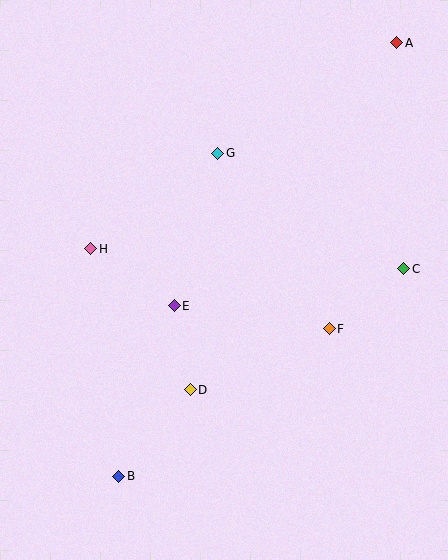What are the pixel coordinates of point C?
Point C is at (404, 269).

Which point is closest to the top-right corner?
Point A is closest to the top-right corner.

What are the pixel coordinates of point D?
Point D is at (190, 390).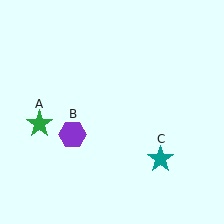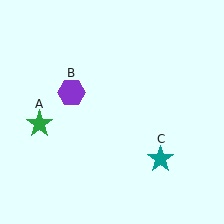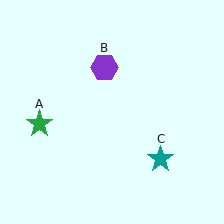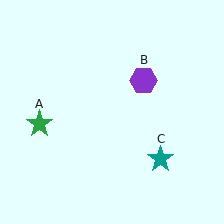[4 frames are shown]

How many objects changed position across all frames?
1 object changed position: purple hexagon (object B).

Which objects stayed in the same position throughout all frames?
Green star (object A) and teal star (object C) remained stationary.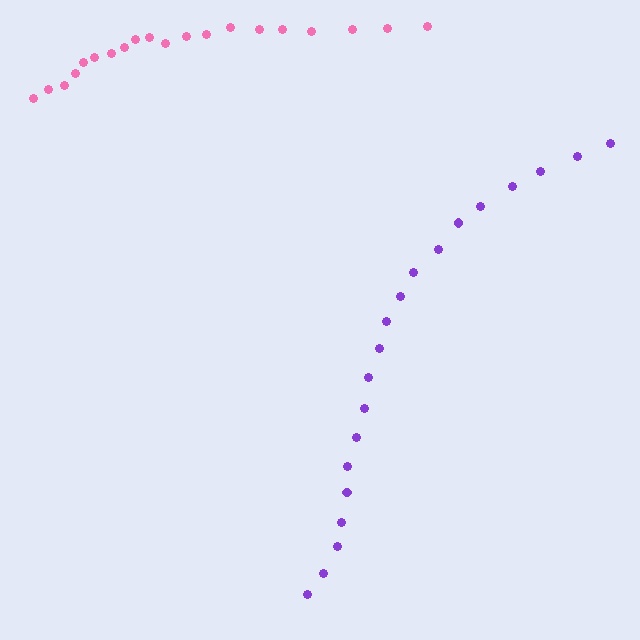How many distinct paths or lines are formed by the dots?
There are 2 distinct paths.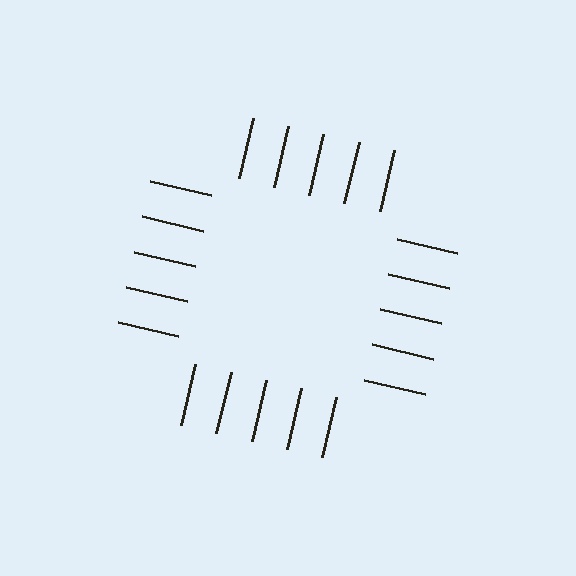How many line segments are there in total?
20 — 5 along each of the 4 edges.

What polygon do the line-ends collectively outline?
An illusory square — the line segments terminate on its edges but no continuous stroke is drawn.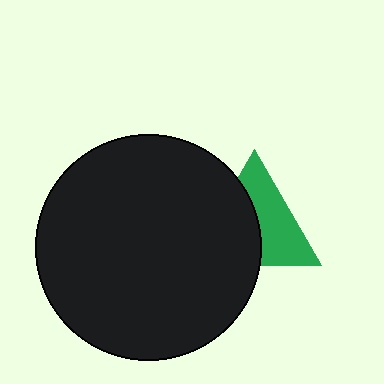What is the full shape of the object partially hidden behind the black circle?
The partially hidden object is a green triangle.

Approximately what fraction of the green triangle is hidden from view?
Roughly 48% of the green triangle is hidden behind the black circle.